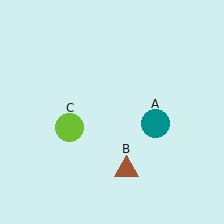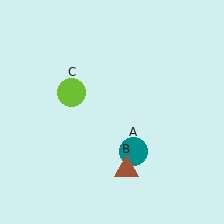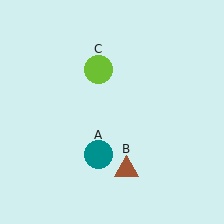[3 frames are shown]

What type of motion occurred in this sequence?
The teal circle (object A), lime circle (object C) rotated clockwise around the center of the scene.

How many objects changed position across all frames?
2 objects changed position: teal circle (object A), lime circle (object C).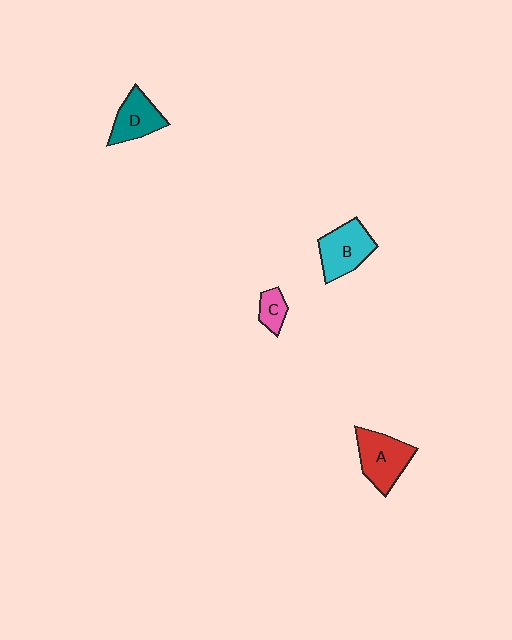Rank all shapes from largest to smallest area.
From largest to smallest: A (red), B (cyan), D (teal), C (pink).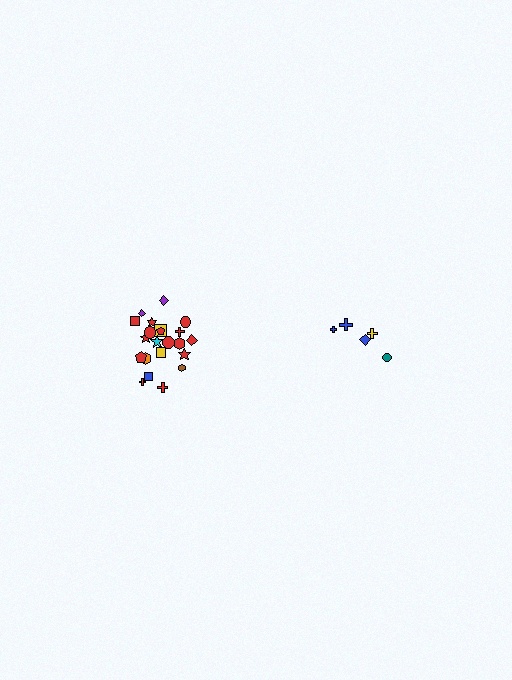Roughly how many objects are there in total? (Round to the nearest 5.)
Roughly 25 objects in total.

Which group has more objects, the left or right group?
The left group.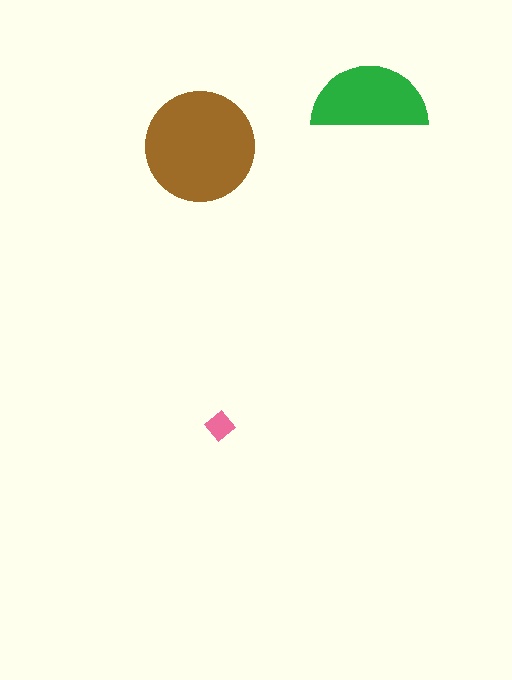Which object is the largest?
The brown circle.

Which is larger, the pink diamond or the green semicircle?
The green semicircle.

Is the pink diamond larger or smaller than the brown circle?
Smaller.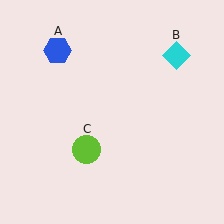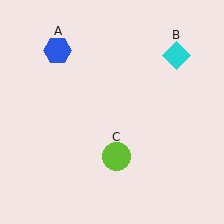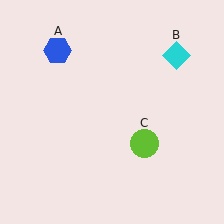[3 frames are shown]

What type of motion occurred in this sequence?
The lime circle (object C) rotated counterclockwise around the center of the scene.